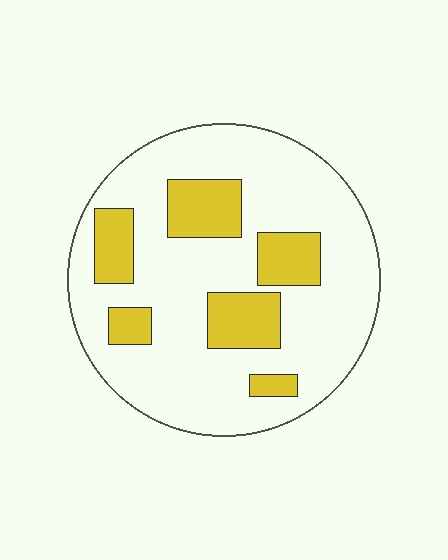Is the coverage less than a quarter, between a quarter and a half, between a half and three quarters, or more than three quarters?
Less than a quarter.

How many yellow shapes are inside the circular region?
6.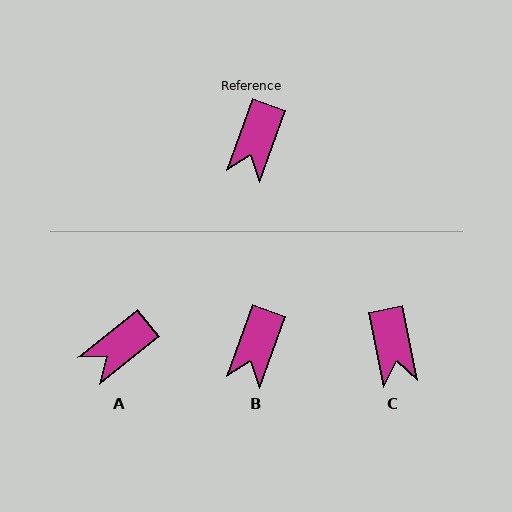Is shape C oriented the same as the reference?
No, it is off by about 31 degrees.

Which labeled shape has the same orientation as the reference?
B.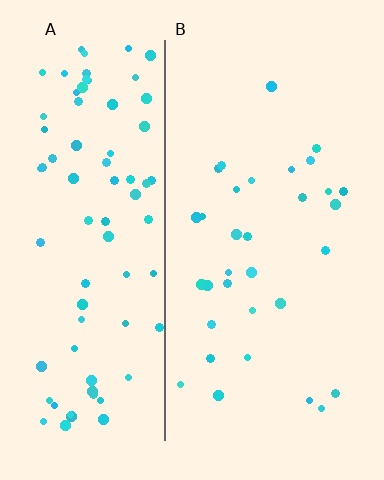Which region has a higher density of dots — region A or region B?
A (the left).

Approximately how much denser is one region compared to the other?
Approximately 2.6× — region A over region B.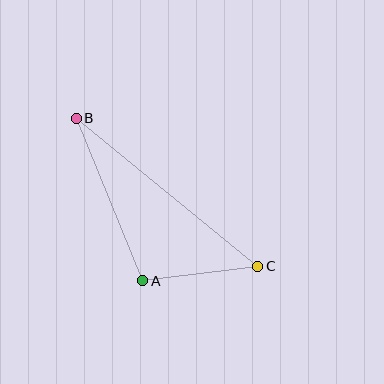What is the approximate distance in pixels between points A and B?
The distance between A and B is approximately 176 pixels.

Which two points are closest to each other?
Points A and C are closest to each other.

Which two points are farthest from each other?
Points B and C are farthest from each other.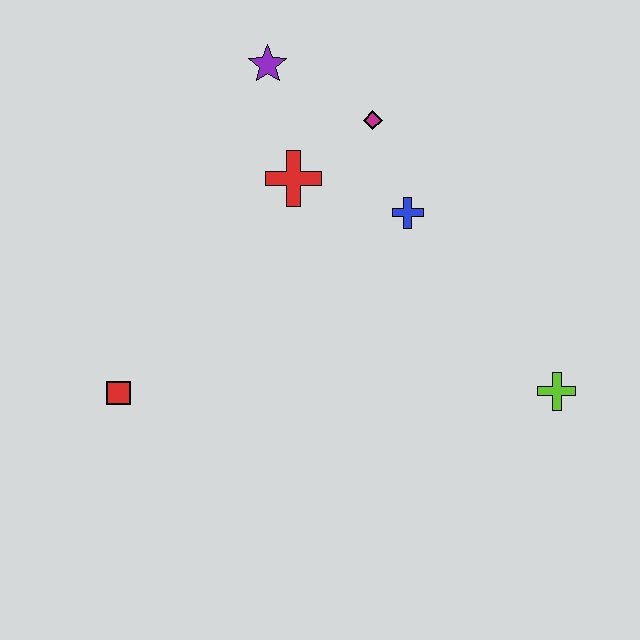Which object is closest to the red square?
The red cross is closest to the red square.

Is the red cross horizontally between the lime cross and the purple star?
Yes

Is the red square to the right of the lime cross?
No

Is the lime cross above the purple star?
No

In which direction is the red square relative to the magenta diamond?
The red square is below the magenta diamond.